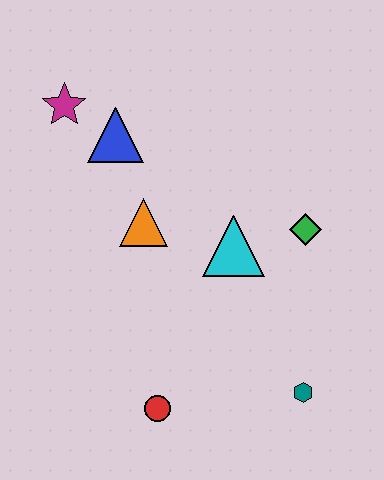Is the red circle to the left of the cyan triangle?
Yes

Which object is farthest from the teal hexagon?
The magenta star is farthest from the teal hexagon.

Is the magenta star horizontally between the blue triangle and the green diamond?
No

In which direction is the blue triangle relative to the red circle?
The blue triangle is above the red circle.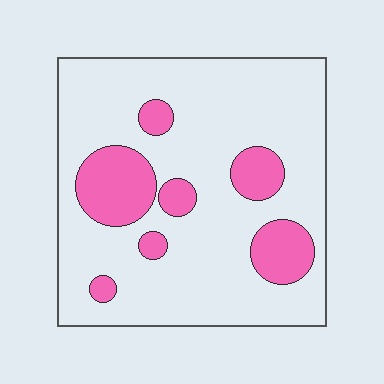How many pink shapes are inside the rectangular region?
7.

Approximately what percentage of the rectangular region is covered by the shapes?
Approximately 20%.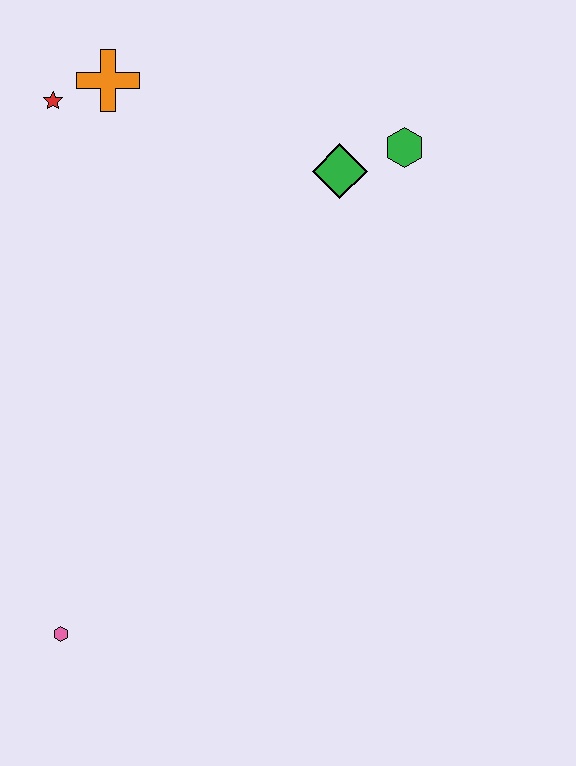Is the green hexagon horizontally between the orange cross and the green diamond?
No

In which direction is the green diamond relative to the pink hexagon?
The green diamond is above the pink hexagon.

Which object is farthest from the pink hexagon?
The green hexagon is farthest from the pink hexagon.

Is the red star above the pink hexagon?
Yes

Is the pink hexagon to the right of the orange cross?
No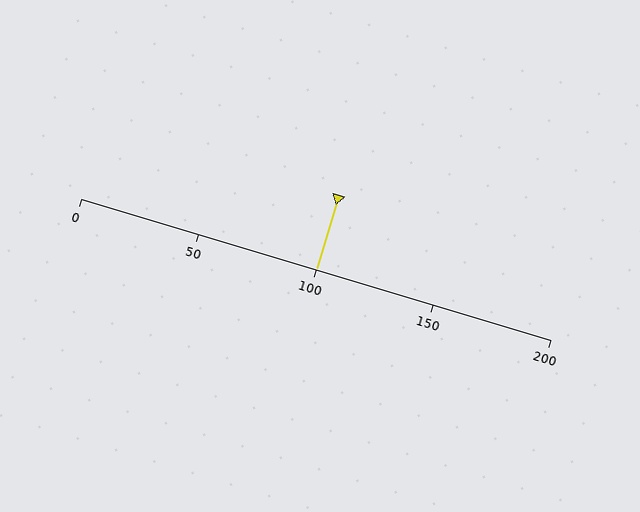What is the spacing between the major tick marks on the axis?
The major ticks are spaced 50 apart.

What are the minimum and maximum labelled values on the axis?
The axis runs from 0 to 200.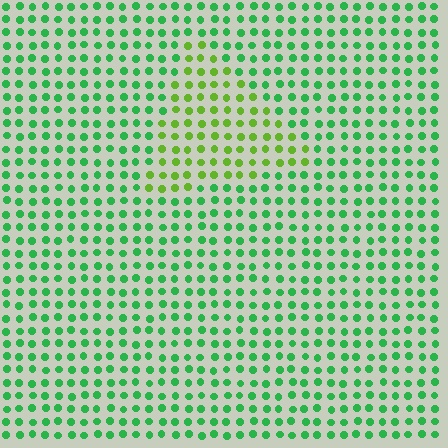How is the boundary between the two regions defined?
The boundary is defined purely by a slight shift in hue (about 38 degrees). Spacing, size, and orientation are identical on both sides.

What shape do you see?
I see a triangle.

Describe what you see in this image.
The image is filled with small green elements in a uniform arrangement. A triangle-shaped region is visible where the elements are tinted to a slightly different hue, forming a subtle color boundary.